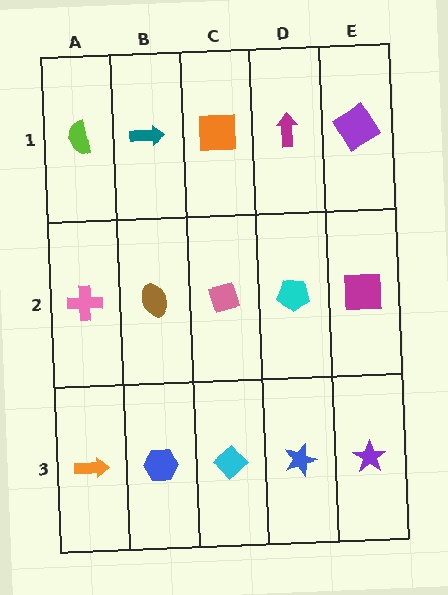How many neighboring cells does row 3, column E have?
2.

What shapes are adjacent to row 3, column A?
A pink cross (row 2, column A), a blue hexagon (row 3, column B).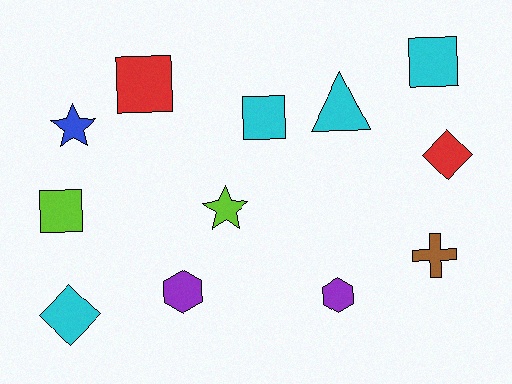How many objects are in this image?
There are 12 objects.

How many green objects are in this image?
There are no green objects.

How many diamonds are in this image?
There are 2 diamonds.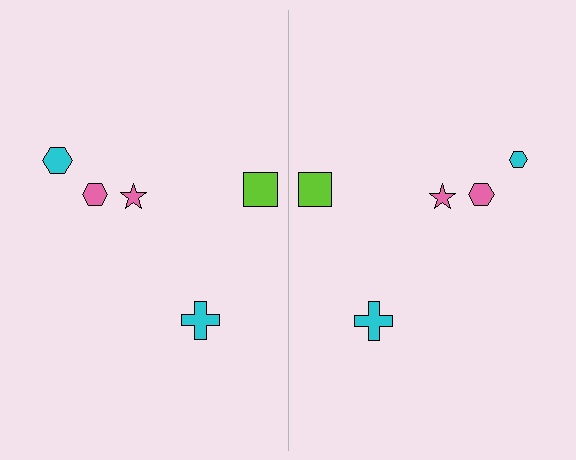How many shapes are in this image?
There are 10 shapes in this image.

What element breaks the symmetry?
The cyan hexagon on the right side has a different size than its mirror counterpart.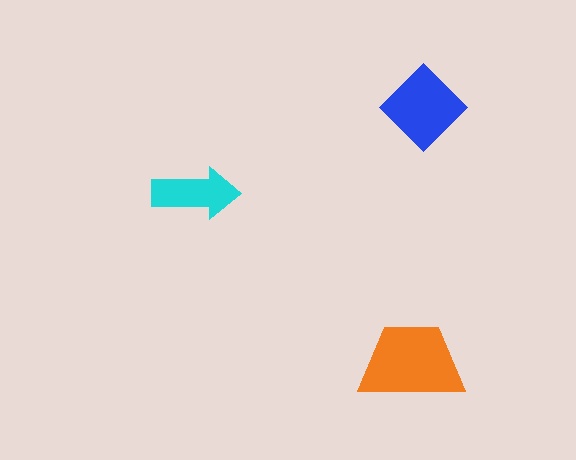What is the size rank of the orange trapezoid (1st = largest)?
1st.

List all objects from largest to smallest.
The orange trapezoid, the blue diamond, the cyan arrow.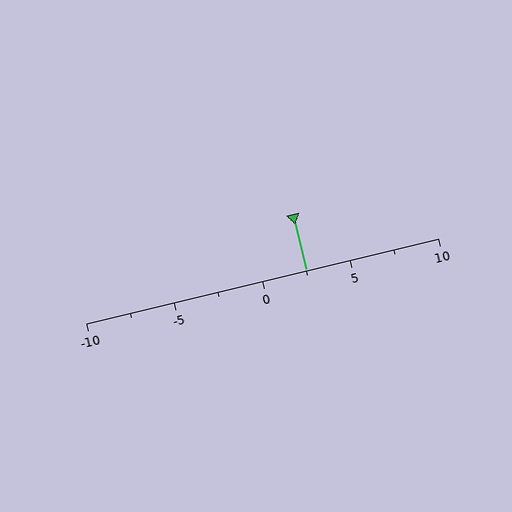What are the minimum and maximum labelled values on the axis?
The axis runs from -10 to 10.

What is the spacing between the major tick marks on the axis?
The major ticks are spaced 5 apart.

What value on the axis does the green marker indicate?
The marker indicates approximately 2.5.